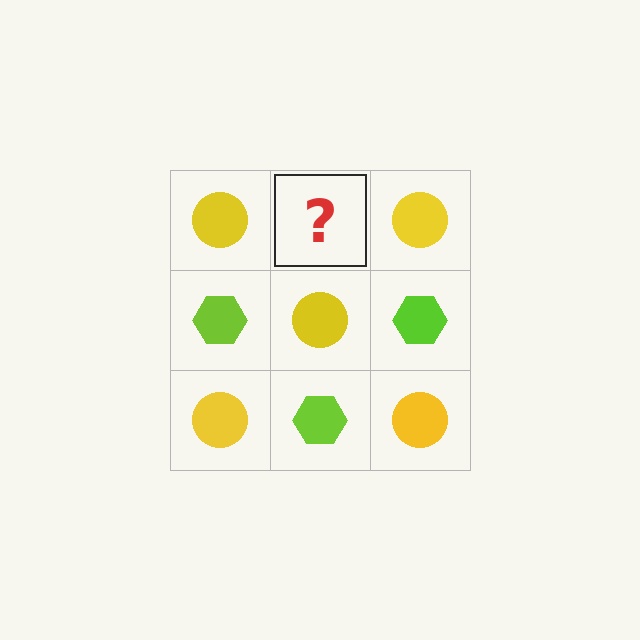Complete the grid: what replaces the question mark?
The question mark should be replaced with a lime hexagon.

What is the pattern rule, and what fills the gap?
The rule is that it alternates yellow circle and lime hexagon in a checkerboard pattern. The gap should be filled with a lime hexagon.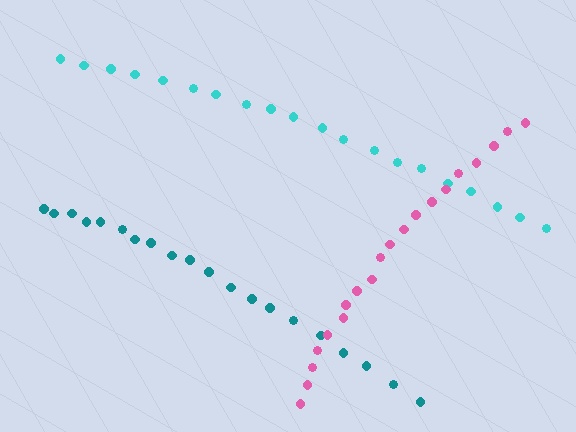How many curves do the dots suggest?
There are 3 distinct paths.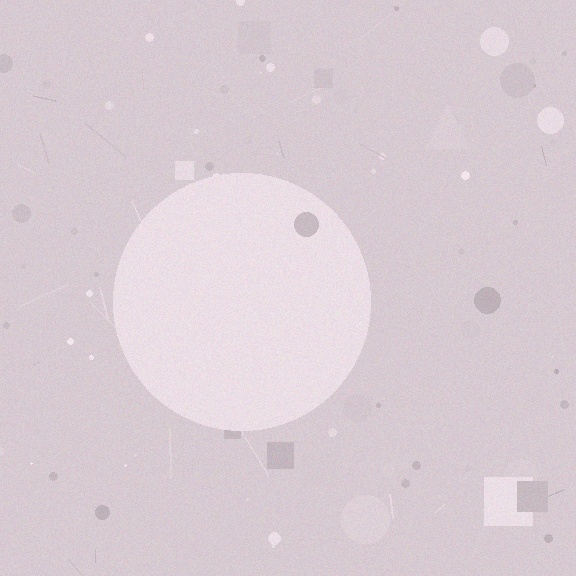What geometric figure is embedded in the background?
A circle is embedded in the background.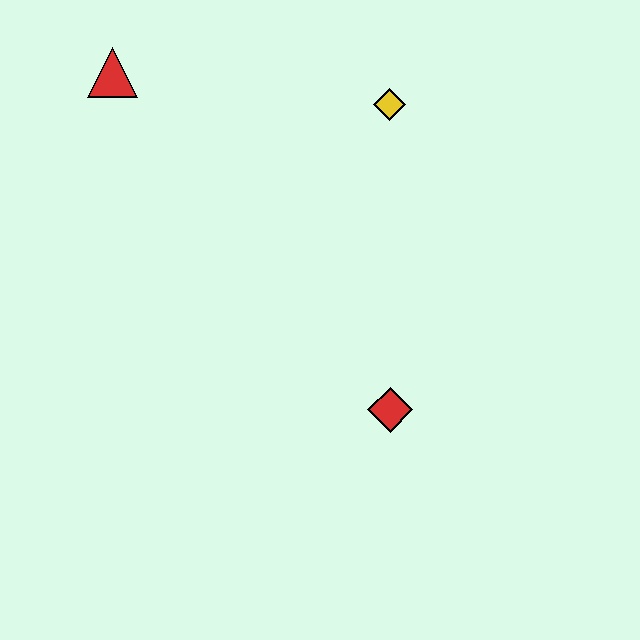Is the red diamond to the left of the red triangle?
No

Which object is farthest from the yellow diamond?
The red diamond is farthest from the yellow diamond.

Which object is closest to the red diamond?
The yellow diamond is closest to the red diamond.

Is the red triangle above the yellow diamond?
Yes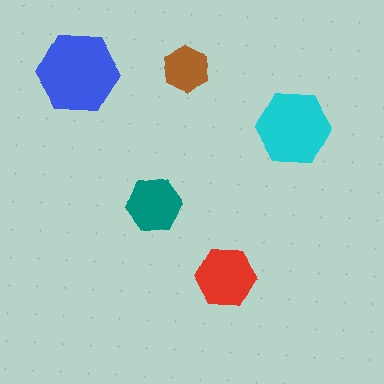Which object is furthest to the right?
The cyan hexagon is rightmost.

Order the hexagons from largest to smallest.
the blue one, the cyan one, the red one, the teal one, the brown one.